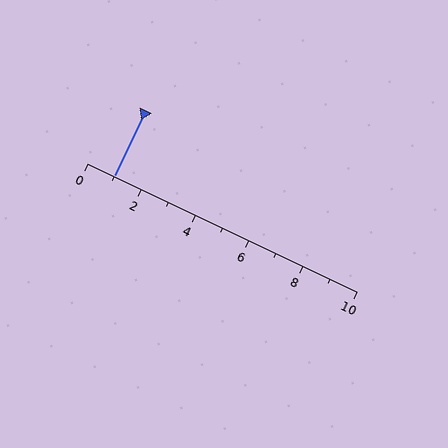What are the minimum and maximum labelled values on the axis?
The axis runs from 0 to 10.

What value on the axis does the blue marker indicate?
The marker indicates approximately 1.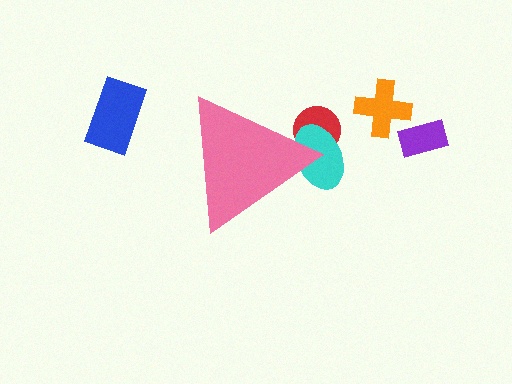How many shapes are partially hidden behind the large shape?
2 shapes are partially hidden.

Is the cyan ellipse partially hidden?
Yes, the cyan ellipse is partially hidden behind the pink triangle.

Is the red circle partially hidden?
Yes, the red circle is partially hidden behind the pink triangle.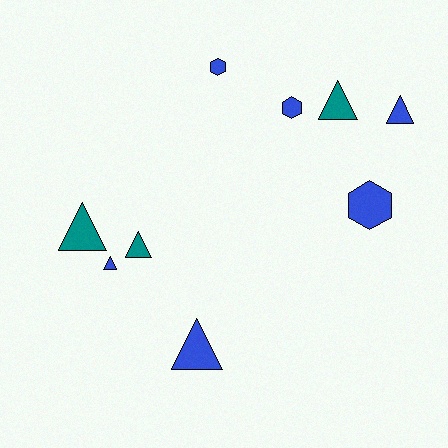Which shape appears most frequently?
Triangle, with 6 objects.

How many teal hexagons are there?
There are no teal hexagons.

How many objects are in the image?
There are 9 objects.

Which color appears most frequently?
Blue, with 6 objects.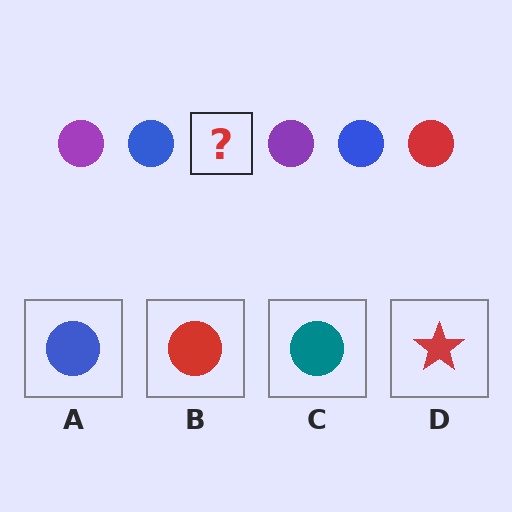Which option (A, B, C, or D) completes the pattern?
B.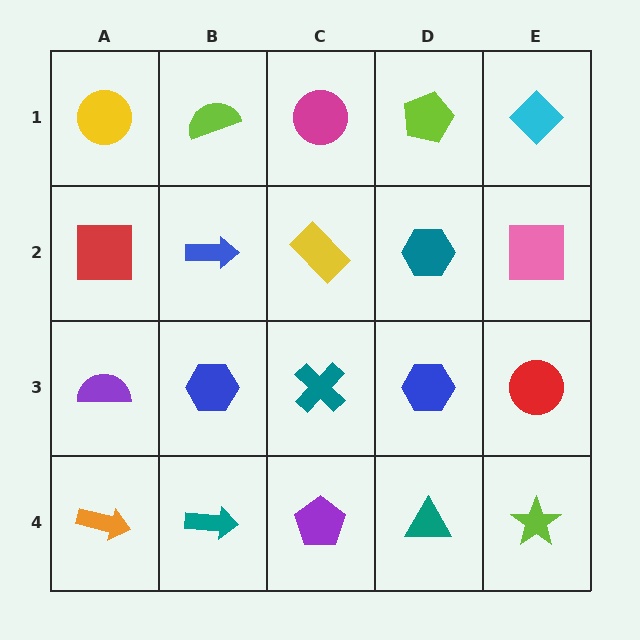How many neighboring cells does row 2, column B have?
4.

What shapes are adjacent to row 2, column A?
A yellow circle (row 1, column A), a purple semicircle (row 3, column A), a blue arrow (row 2, column B).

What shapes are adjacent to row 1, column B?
A blue arrow (row 2, column B), a yellow circle (row 1, column A), a magenta circle (row 1, column C).